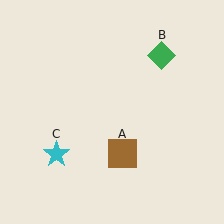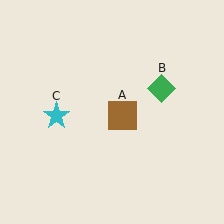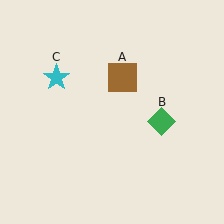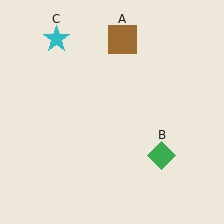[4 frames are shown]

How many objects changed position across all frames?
3 objects changed position: brown square (object A), green diamond (object B), cyan star (object C).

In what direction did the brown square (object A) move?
The brown square (object A) moved up.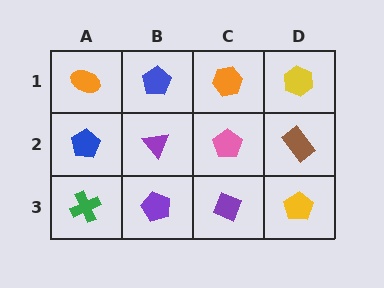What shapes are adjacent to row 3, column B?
A purple triangle (row 2, column B), a green cross (row 3, column A), a purple diamond (row 3, column C).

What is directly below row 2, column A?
A green cross.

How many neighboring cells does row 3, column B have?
3.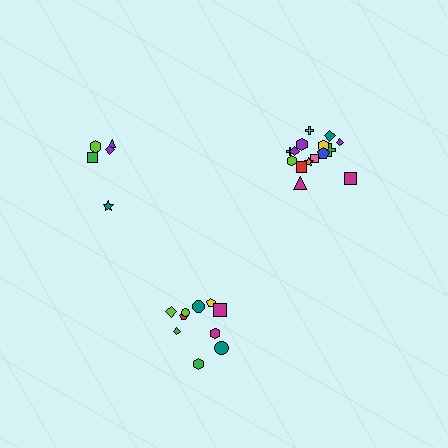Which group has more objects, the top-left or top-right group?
The top-right group.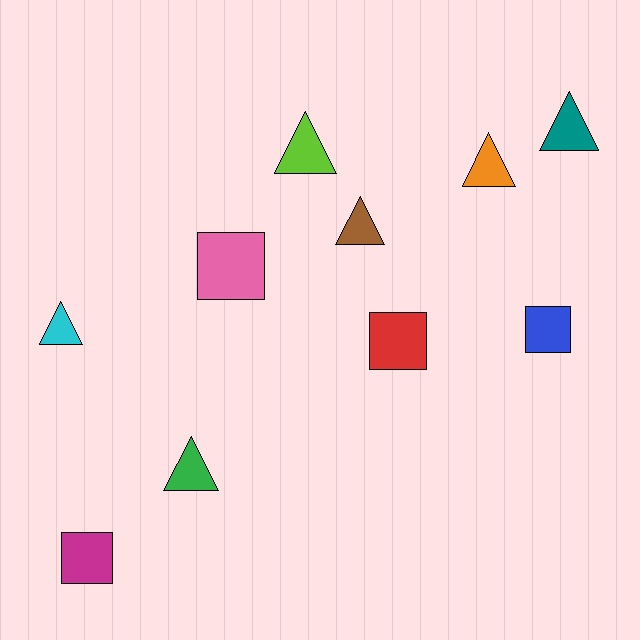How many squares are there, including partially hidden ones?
There are 4 squares.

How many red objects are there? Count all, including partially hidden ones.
There is 1 red object.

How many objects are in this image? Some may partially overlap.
There are 10 objects.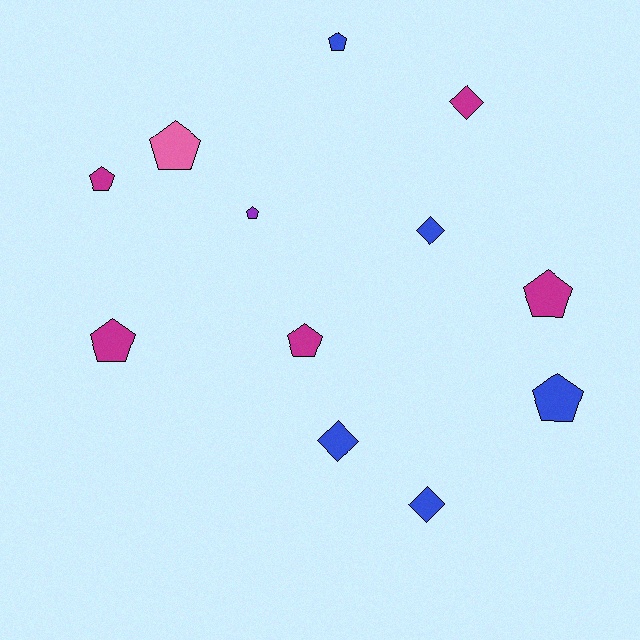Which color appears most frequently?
Magenta, with 5 objects.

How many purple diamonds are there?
There are no purple diamonds.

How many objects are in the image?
There are 12 objects.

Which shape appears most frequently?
Pentagon, with 8 objects.